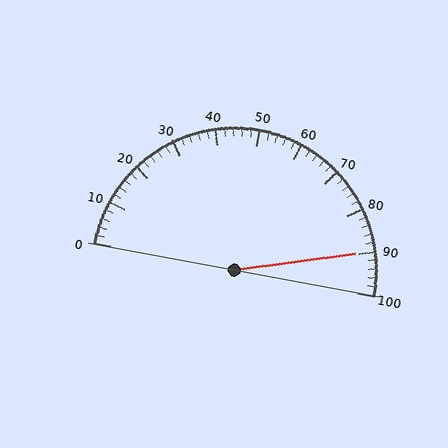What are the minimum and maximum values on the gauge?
The gauge ranges from 0 to 100.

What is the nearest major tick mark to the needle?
The nearest major tick mark is 90.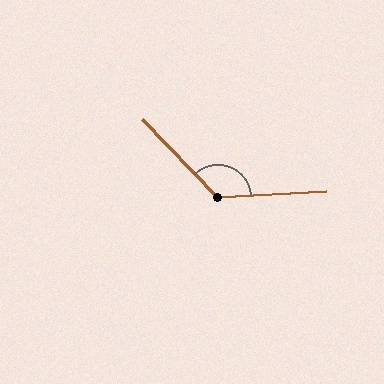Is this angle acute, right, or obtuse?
It is obtuse.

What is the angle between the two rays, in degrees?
Approximately 131 degrees.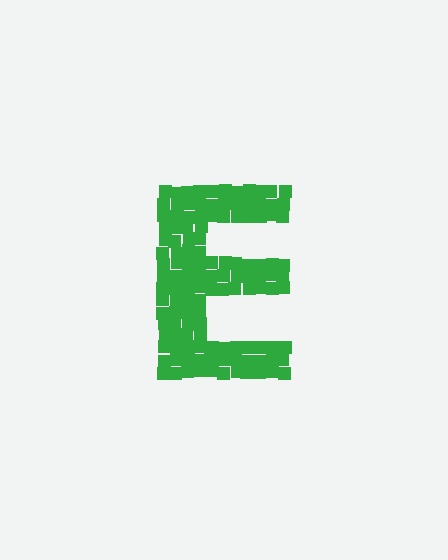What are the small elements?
The small elements are squares.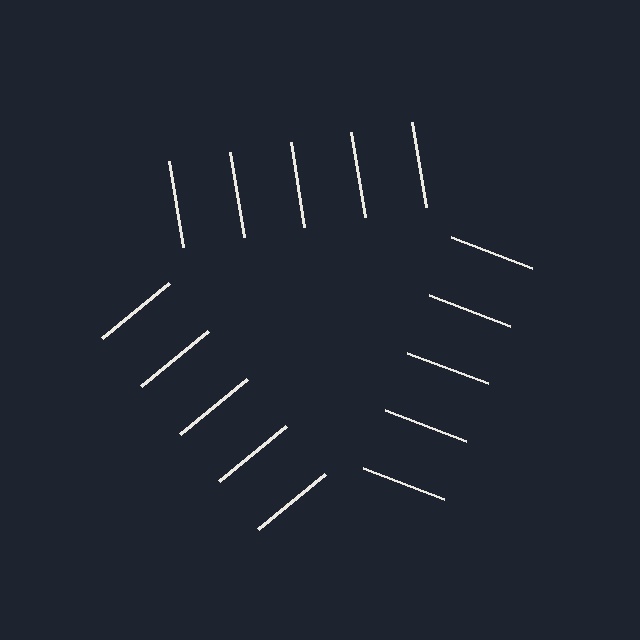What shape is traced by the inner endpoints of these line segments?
An illusory triangle — the line segments terminate on its edges but no continuous stroke is drawn.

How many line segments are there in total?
15 — 5 along each of the 3 edges.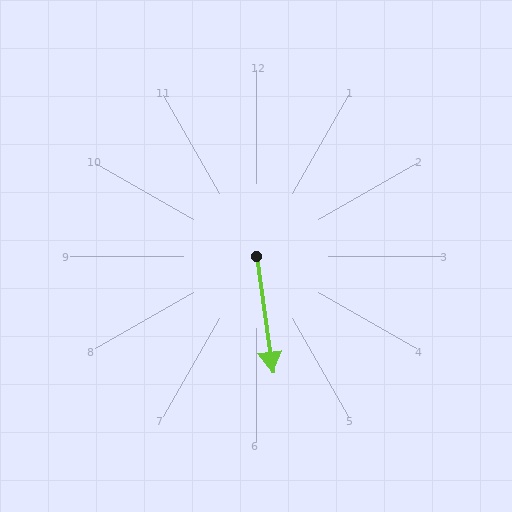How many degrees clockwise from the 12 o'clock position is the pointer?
Approximately 172 degrees.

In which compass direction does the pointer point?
South.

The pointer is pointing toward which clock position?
Roughly 6 o'clock.